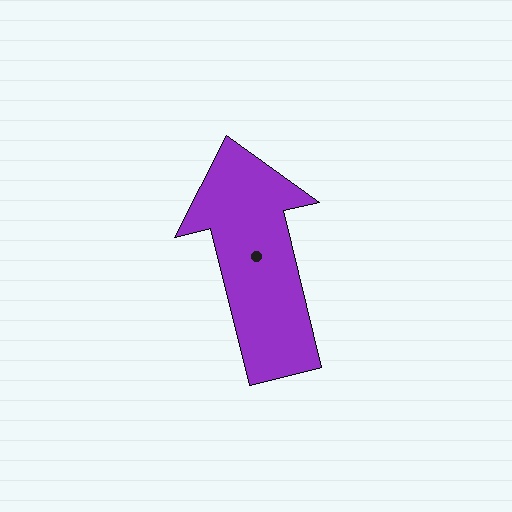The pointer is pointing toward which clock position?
Roughly 12 o'clock.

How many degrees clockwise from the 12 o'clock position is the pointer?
Approximately 346 degrees.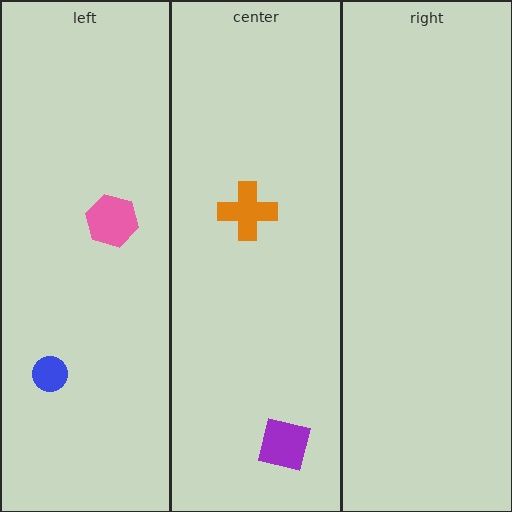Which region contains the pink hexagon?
The left region.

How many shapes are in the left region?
2.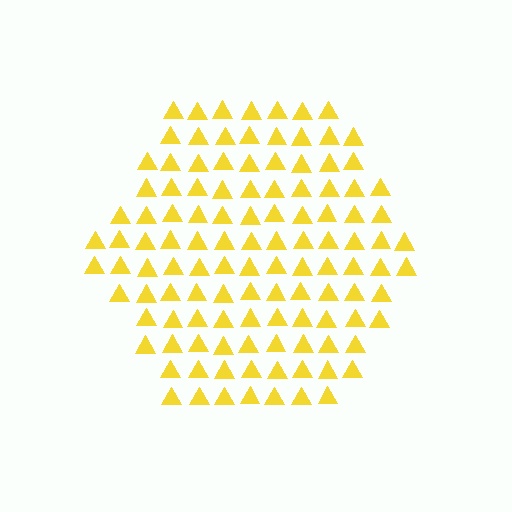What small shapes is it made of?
It is made of small triangles.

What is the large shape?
The large shape is a hexagon.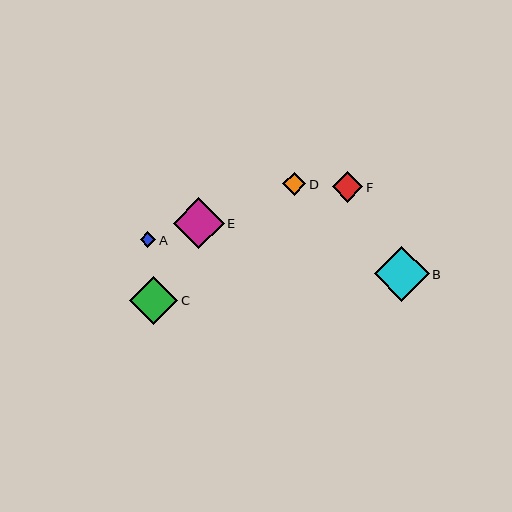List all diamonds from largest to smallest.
From largest to smallest: B, E, C, F, D, A.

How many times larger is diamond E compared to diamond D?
Diamond E is approximately 2.2 times the size of diamond D.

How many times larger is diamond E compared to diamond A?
Diamond E is approximately 3.3 times the size of diamond A.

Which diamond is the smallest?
Diamond A is the smallest with a size of approximately 15 pixels.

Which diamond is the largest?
Diamond B is the largest with a size of approximately 55 pixels.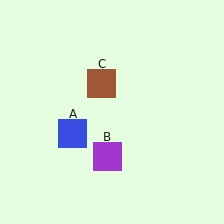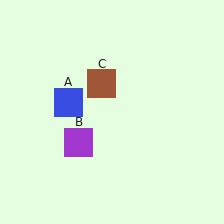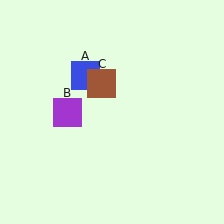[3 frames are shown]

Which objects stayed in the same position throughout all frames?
Brown square (object C) remained stationary.